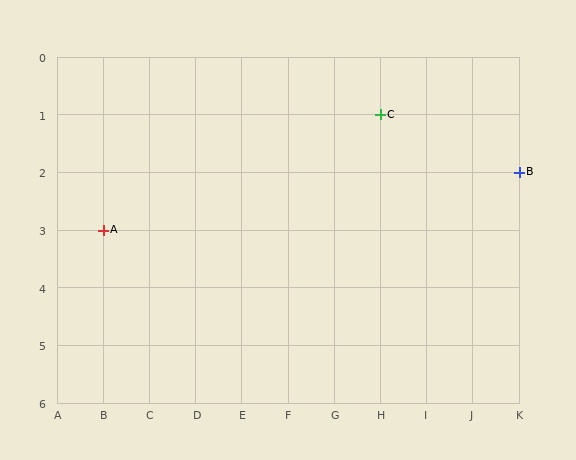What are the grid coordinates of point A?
Point A is at grid coordinates (B, 3).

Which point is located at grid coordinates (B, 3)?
Point A is at (B, 3).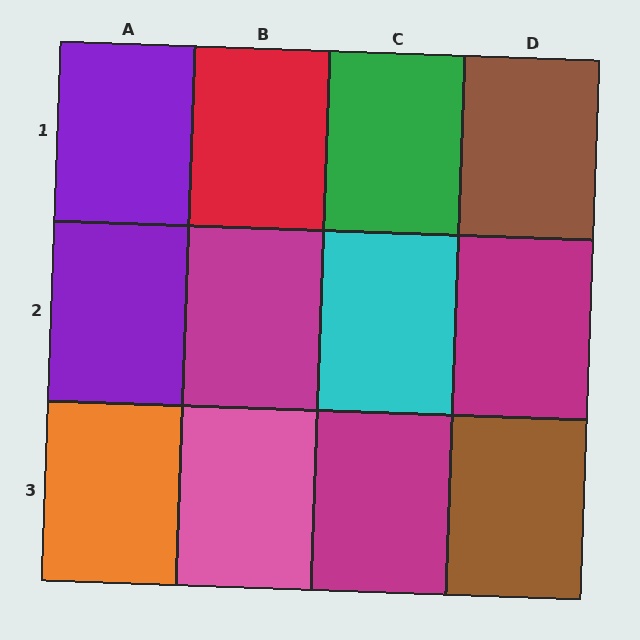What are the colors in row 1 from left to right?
Purple, red, green, brown.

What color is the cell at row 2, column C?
Cyan.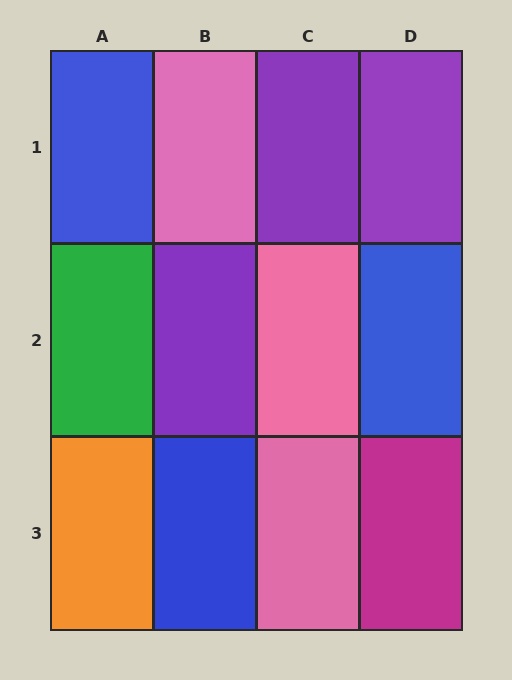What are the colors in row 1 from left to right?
Blue, pink, purple, purple.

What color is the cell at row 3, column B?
Blue.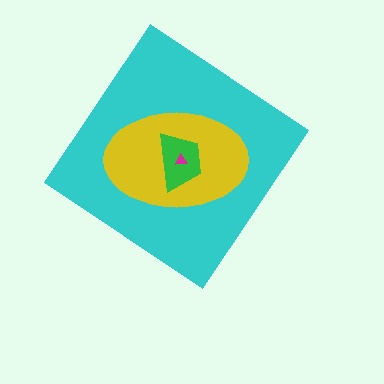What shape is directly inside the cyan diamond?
The yellow ellipse.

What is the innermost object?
The magenta triangle.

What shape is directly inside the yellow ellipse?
The green trapezoid.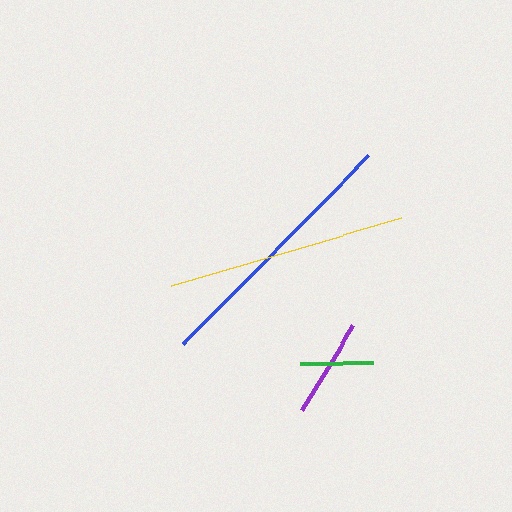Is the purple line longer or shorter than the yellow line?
The yellow line is longer than the purple line.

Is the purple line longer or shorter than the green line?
The purple line is longer than the green line.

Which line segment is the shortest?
The green line is the shortest at approximately 73 pixels.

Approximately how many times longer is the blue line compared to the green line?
The blue line is approximately 3.6 times the length of the green line.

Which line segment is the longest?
The blue line is the longest at approximately 265 pixels.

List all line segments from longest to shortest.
From longest to shortest: blue, yellow, purple, green.